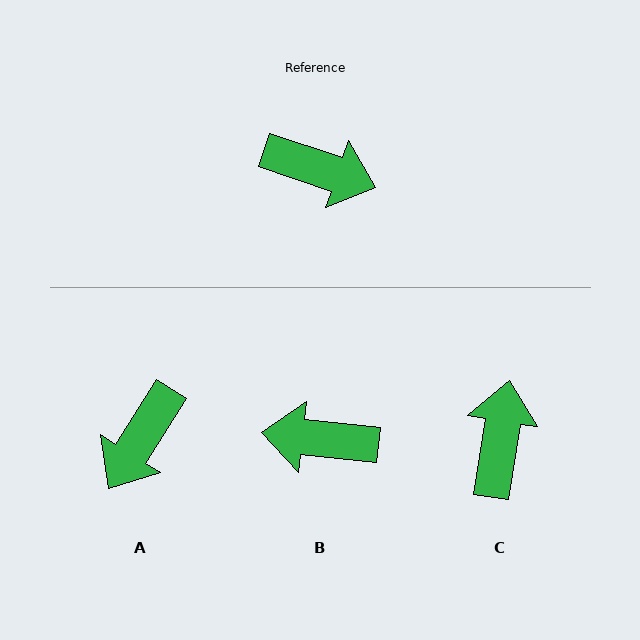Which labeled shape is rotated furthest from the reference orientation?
B, about 167 degrees away.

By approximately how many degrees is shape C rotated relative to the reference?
Approximately 99 degrees counter-clockwise.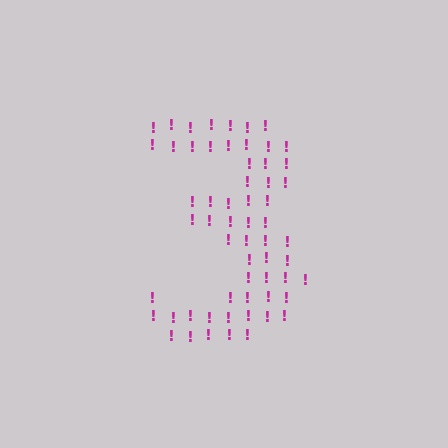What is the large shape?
The large shape is the digit 3.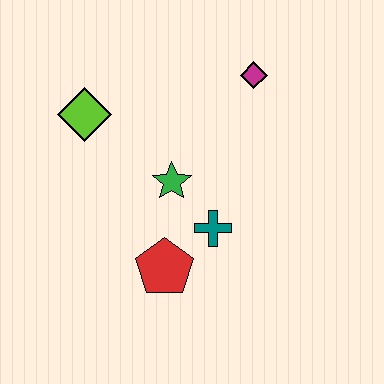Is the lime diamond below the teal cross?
No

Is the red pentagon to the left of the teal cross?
Yes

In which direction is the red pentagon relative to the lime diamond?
The red pentagon is below the lime diamond.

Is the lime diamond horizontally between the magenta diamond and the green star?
No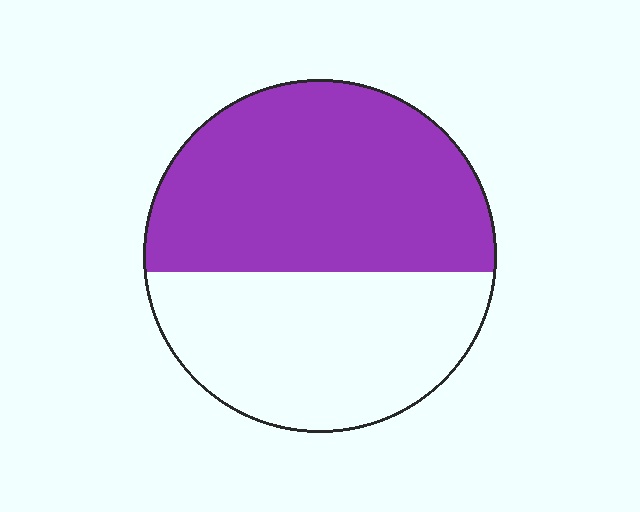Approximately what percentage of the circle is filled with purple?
Approximately 55%.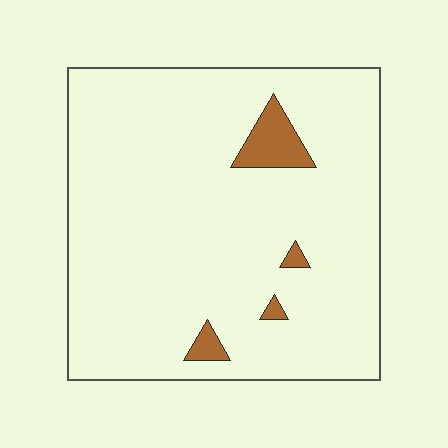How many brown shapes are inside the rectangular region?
4.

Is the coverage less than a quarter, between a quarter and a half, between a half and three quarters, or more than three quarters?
Less than a quarter.